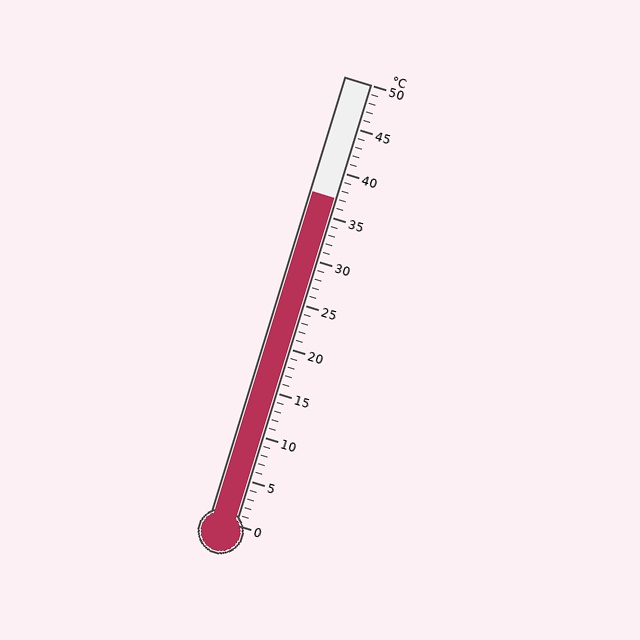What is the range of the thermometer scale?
The thermometer scale ranges from 0°C to 50°C.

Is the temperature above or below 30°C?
The temperature is above 30°C.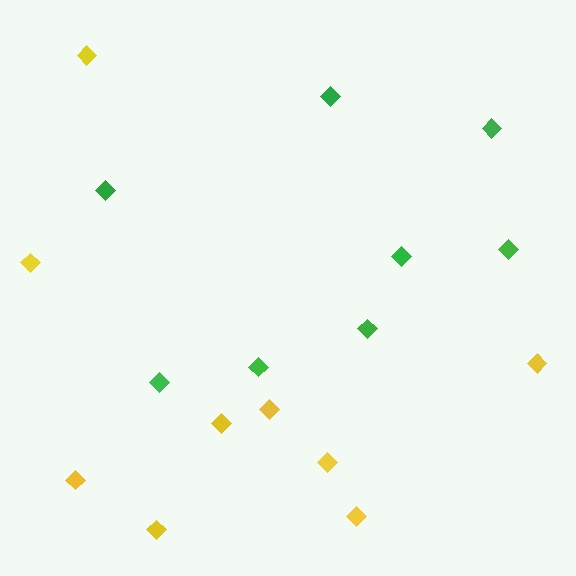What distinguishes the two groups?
There are 2 groups: one group of green diamonds (8) and one group of yellow diamonds (9).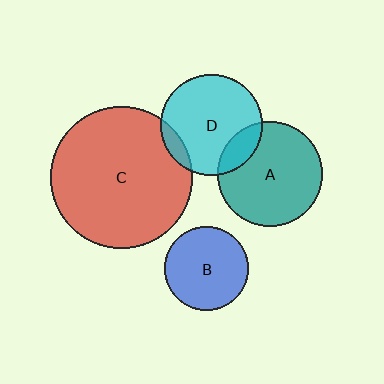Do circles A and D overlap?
Yes.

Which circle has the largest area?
Circle C (red).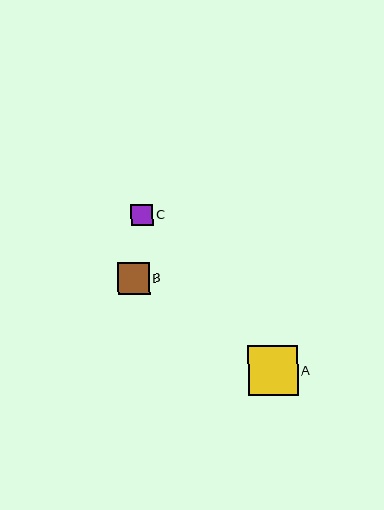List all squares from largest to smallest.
From largest to smallest: A, B, C.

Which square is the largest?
Square A is the largest with a size of approximately 50 pixels.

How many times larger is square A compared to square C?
Square A is approximately 2.3 times the size of square C.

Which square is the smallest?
Square C is the smallest with a size of approximately 22 pixels.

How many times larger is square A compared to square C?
Square A is approximately 2.3 times the size of square C.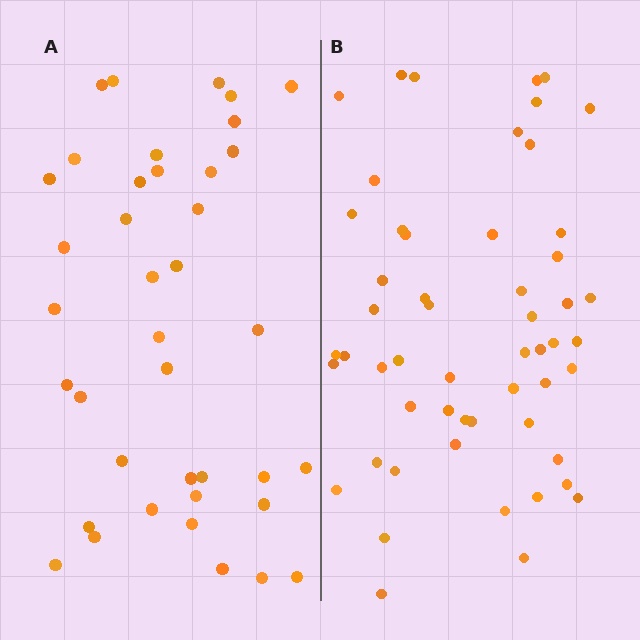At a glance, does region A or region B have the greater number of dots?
Region B (the right region) has more dots.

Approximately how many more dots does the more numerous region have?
Region B has approximately 15 more dots than region A.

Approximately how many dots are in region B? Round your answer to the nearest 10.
About 50 dots. (The exact count is 54, which rounds to 50.)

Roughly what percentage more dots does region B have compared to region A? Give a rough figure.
About 40% more.